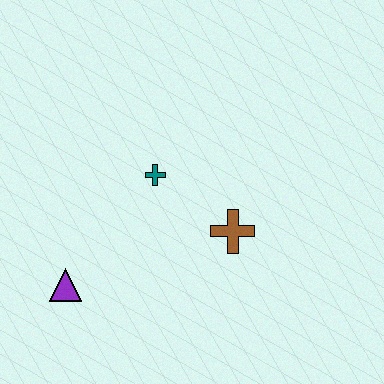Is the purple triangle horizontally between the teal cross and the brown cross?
No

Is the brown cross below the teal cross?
Yes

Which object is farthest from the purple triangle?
The brown cross is farthest from the purple triangle.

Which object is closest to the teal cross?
The brown cross is closest to the teal cross.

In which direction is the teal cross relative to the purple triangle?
The teal cross is above the purple triangle.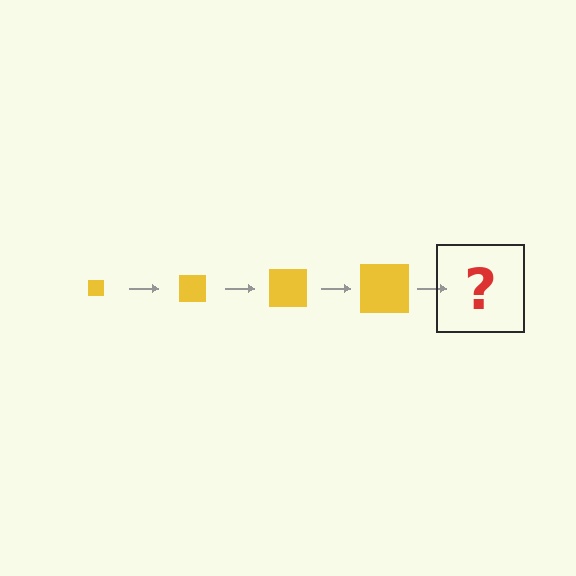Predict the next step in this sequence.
The next step is a yellow square, larger than the previous one.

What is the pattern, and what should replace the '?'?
The pattern is that the square gets progressively larger each step. The '?' should be a yellow square, larger than the previous one.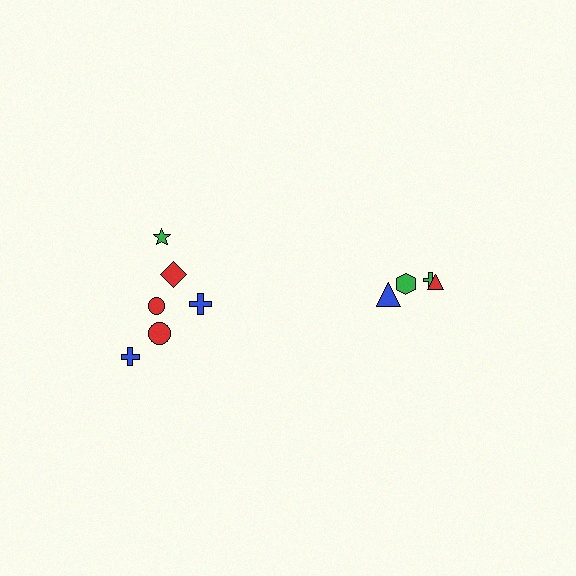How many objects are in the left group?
There are 6 objects.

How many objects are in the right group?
There are 4 objects.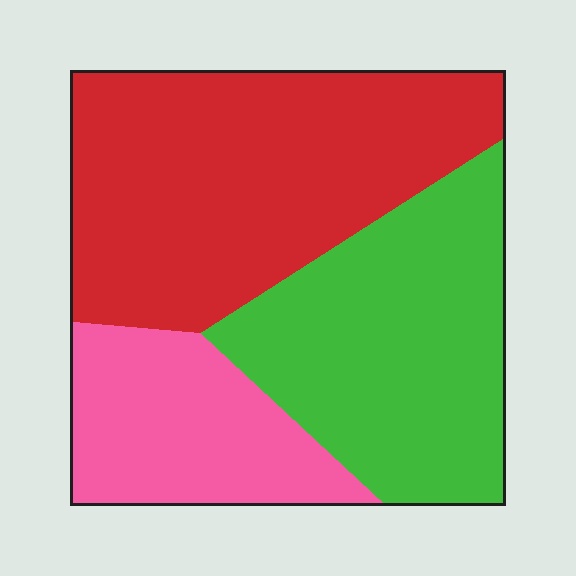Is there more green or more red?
Red.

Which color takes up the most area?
Red, at roughly 45%.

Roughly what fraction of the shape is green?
Green takes up about one third (1/3) of the shape.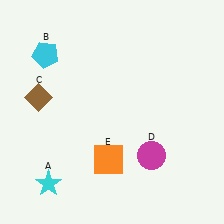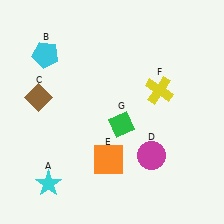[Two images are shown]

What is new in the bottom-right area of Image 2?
A green diamond (G) was added in the bottom-right area of Image 2.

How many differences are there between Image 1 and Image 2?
There are 2 differences between the two images.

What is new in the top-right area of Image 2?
A yellow cross (F) was added in the top-right area of Image 2.